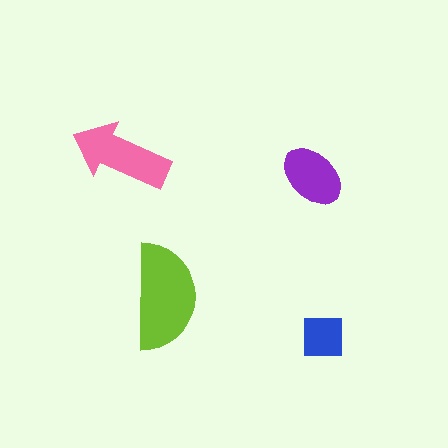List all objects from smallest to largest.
The blue square, the purple ellipse, the pink arrow, the lime semicircle.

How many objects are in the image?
There are 4 objects in the image.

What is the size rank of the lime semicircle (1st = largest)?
1st.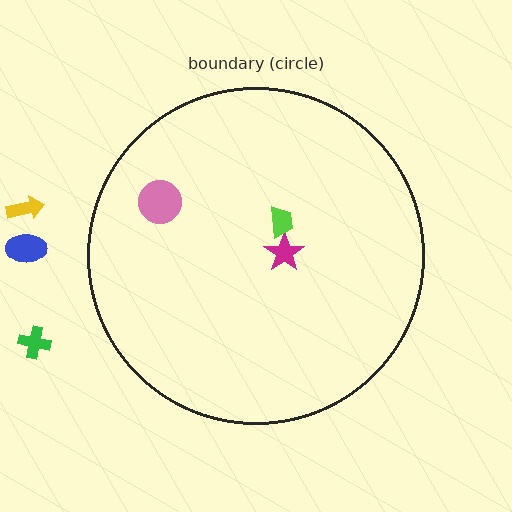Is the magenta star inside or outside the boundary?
Inside.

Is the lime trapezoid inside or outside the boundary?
Inside.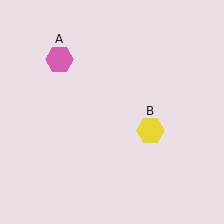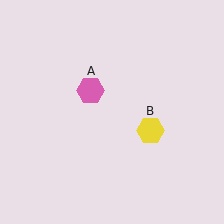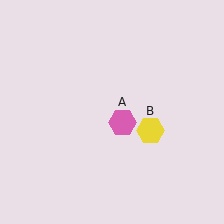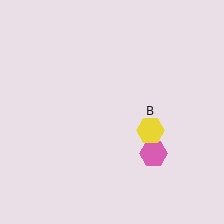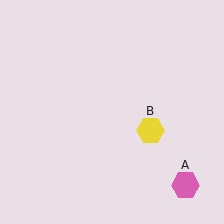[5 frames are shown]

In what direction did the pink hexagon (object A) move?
The pink hexagon (object A) moved down and to the right.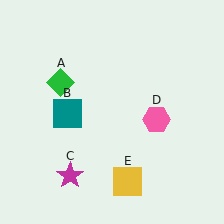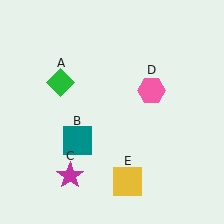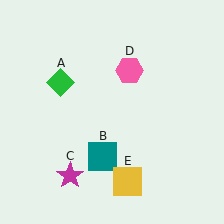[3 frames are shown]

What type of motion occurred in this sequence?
The teal square (object B), pink hexagon (object D) rotated counterclockwise around the center of the scene.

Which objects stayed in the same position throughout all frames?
Green diamond (object A) and magenta star (object C) and yellow square (object E) remained stationary.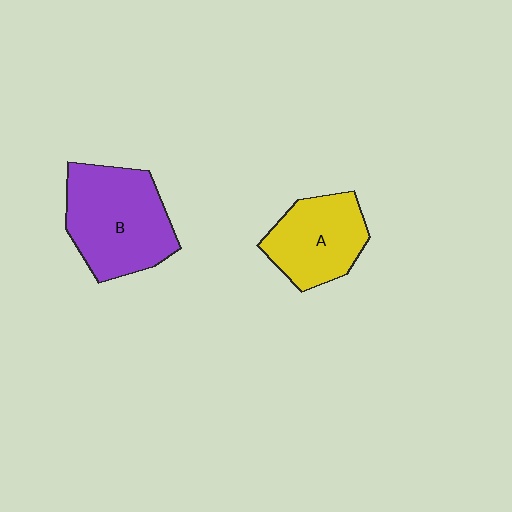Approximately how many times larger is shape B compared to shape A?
Approximately 1.4 times.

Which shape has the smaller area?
Shape A (yellow).